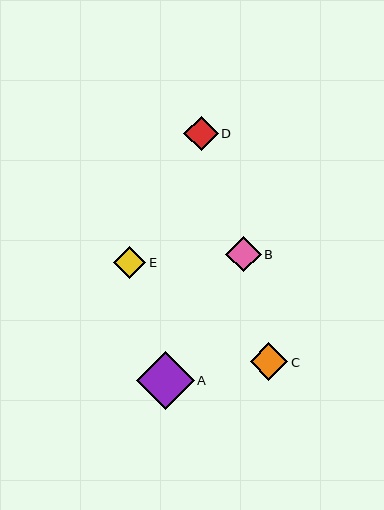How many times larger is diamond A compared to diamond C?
Diamond A is approximately 1.5 times the size of diamond C.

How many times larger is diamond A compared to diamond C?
Diamond A is approximately 1.5 times the size of diamond C.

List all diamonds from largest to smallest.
From largest to smallest: A, C, B, D, E.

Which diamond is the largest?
Diamond A is the largest with a size of approximately 58 pixels.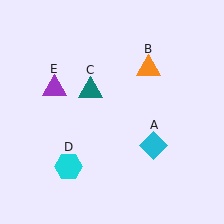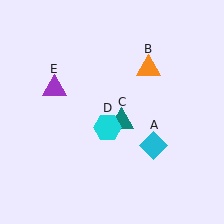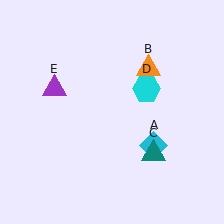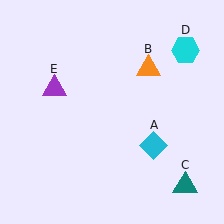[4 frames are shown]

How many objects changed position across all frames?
2 objects changed position: teal triangle (object C), cyan hexagon (object D).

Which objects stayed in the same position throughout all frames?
Cyan diamond (object A) and orange triangle (object B) and purple triangle (object E) remained stationary.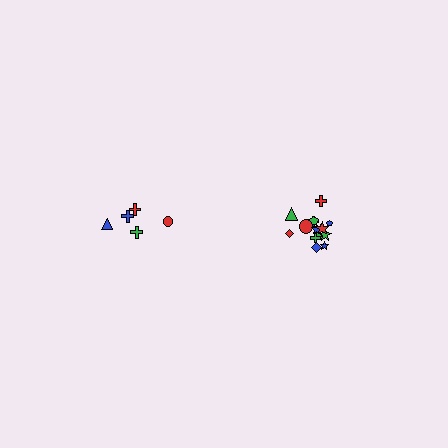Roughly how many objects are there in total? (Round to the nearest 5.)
Roughly 20 objects in total.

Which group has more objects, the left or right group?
The right group.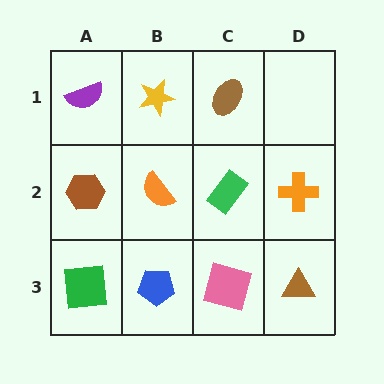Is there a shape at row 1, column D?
No, that cell is empty.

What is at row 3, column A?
A green square.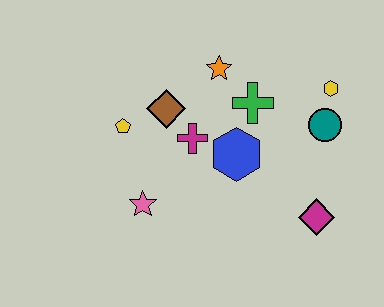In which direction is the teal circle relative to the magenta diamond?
The teal circle is above the magenta diamond.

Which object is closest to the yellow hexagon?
The teal circle is closest to the yellow hexagon.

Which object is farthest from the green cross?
The pink star is farthest from the green cross.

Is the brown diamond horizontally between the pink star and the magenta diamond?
Yes